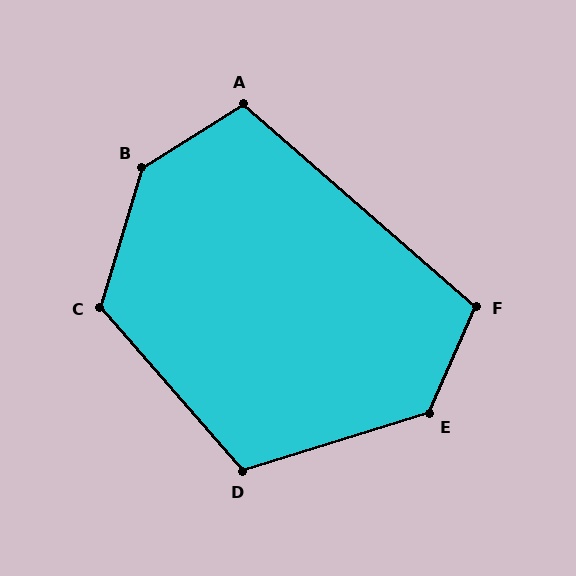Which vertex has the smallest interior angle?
A, at approximately 107 degrees.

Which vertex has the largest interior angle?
B, at approximately 139 degrees.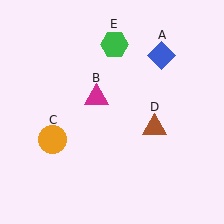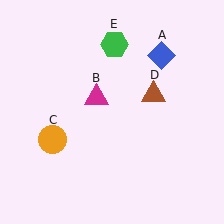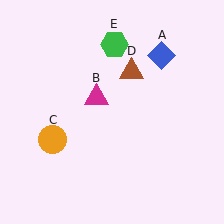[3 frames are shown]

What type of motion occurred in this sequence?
The brown triangle (object D) rotated counterclockwise around the center of the scene.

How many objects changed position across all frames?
1 object changed position: brown triangle (object D).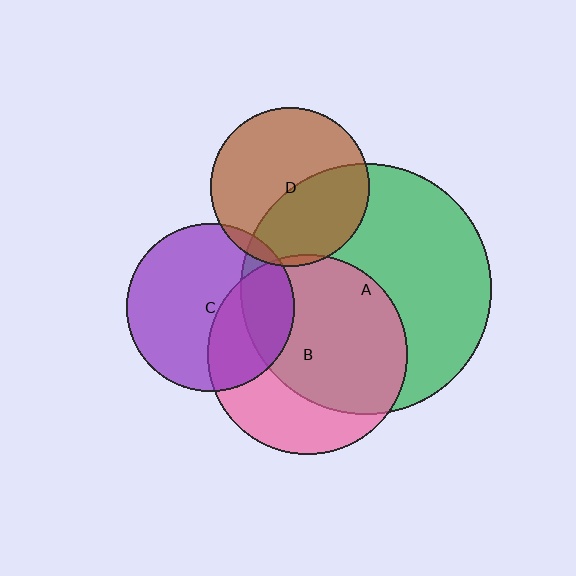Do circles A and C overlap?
Yes.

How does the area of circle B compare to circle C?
Approximately 1.4 times.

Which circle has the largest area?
Circle A (green).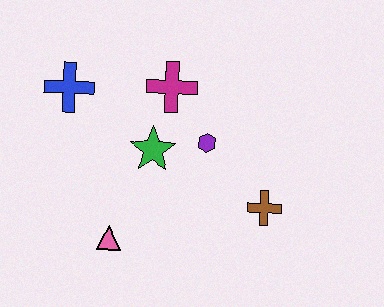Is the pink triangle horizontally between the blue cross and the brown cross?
Yes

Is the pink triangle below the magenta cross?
Yes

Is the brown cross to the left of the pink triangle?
No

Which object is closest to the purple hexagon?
The green star is closest to the purple hexagon.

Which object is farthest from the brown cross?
The blue cross is farthest from the brown cross.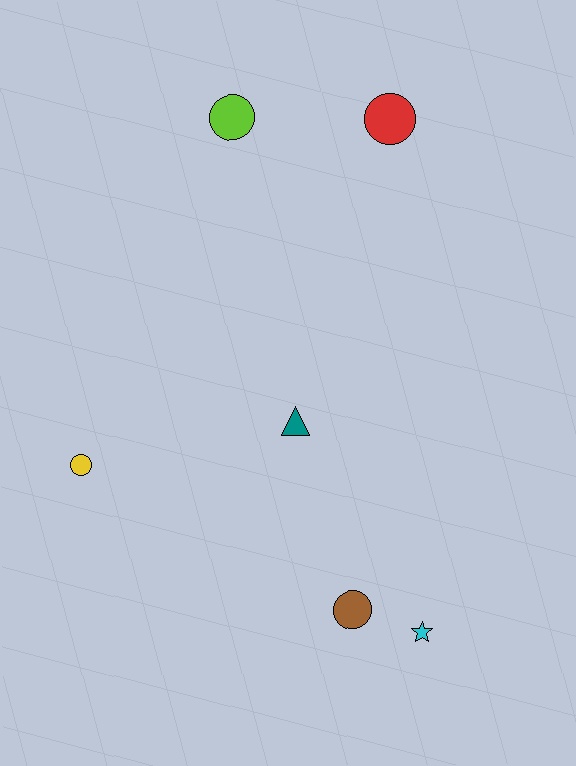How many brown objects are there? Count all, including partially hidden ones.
There is 1 brown object.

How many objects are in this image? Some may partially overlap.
There are 6 objects.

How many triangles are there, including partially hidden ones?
There is 1 triangle.